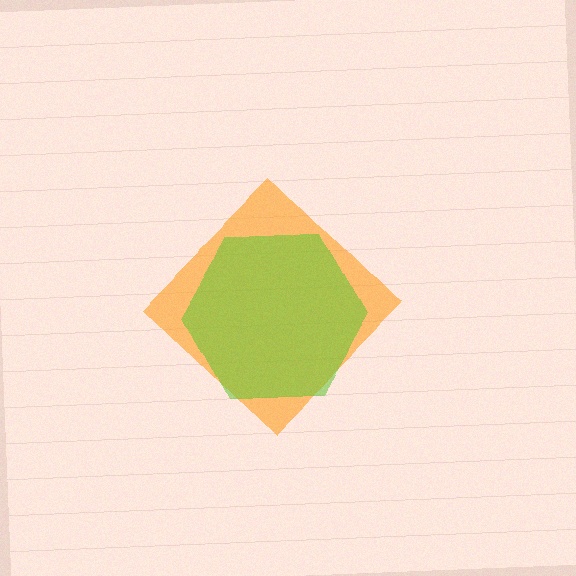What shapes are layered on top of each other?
The layered shapes are: an orange diamond, a lime hexagon.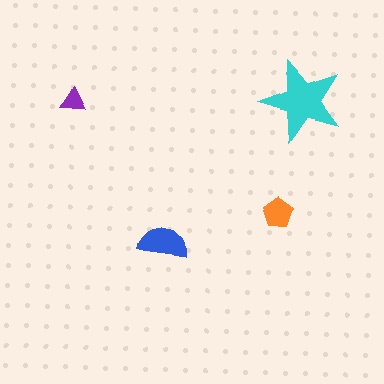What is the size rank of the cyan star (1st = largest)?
1st.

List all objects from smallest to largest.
The purple triangle, the orange pentagon, the blue semicircle, the cyan star.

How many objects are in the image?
There are 4 objects in the image.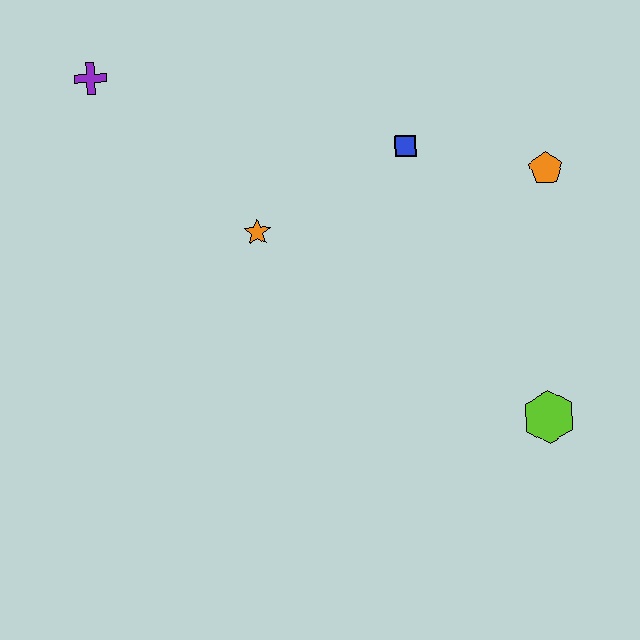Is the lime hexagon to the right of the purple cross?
Yes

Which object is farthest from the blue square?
The purple cross is farthest from the blue square.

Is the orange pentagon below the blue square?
Yes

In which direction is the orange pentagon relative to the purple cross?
The orange pentagon is to the right of the purple cross.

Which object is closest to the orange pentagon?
The blue square is closest to the orange pentagon.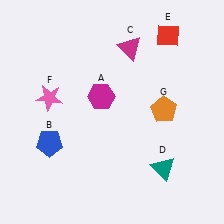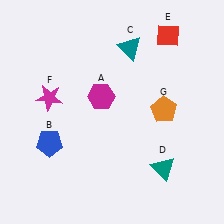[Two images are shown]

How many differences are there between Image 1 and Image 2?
There are 2 differences between the two images.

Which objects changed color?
C changed from magenta to teal. F changed from pink to magenta.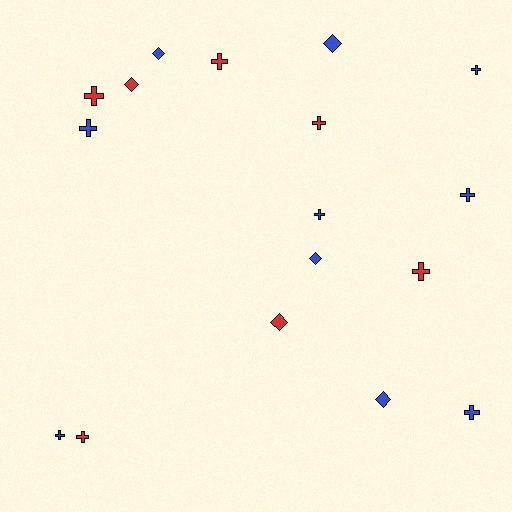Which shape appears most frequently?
Cross, with 11 objects.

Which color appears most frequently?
Blue, with 10 objects.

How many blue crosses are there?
There are 6 blue crosses.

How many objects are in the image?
There are 17 objects.